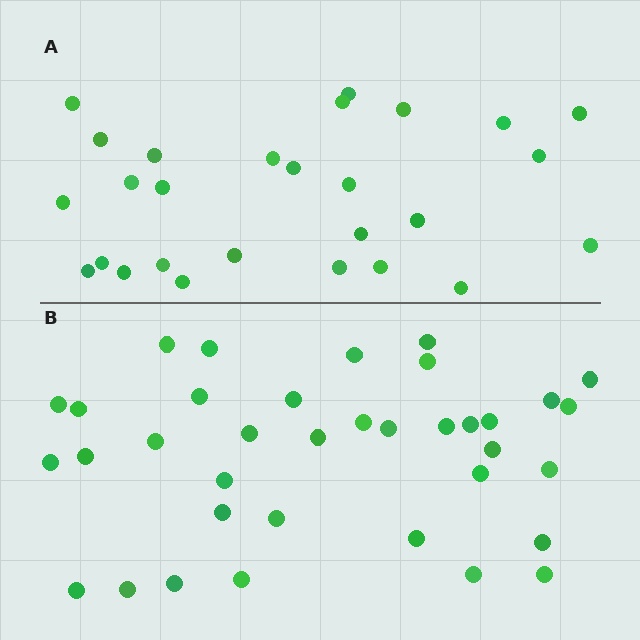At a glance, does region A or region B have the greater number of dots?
Region B (the bottom region) has more dots.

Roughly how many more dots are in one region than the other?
Region B has roughly 8 or so more dots than region A.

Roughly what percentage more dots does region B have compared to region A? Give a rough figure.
About 35% more.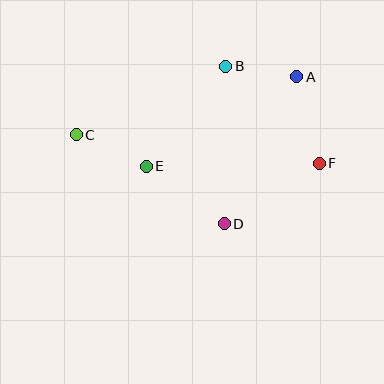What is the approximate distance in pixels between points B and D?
The distance between B and D is approximately 157 pixels.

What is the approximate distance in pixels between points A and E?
The distance between A and E is approximately 175 pixels.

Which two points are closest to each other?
Points A and B are closest to each other.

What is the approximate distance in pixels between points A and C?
The distance between A and C is approximately 228 pixels.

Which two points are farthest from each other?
Points C and F are farthest from each other.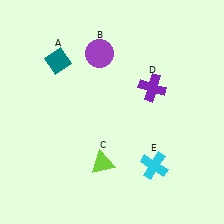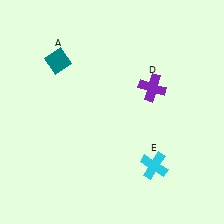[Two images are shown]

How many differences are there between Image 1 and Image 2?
There are 2 differences between the two images.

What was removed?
The lime triangle (C), the purple circle (B) were removed in Image 2.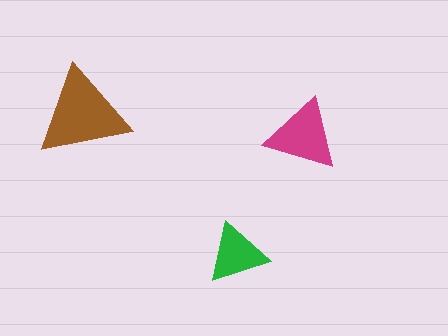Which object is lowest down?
The green triangle is bottommost.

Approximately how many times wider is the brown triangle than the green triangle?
About 1.5 times wider.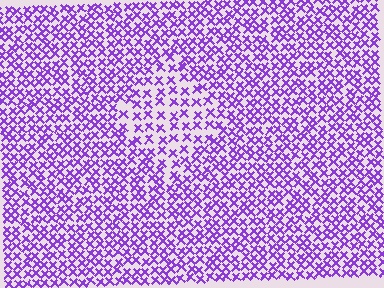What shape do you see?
I see a diamond.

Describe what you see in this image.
The image contains small purple elements arranged at two different densities. A diamond-shaped region is visible where the elements are less densely packed than the surrounding area.